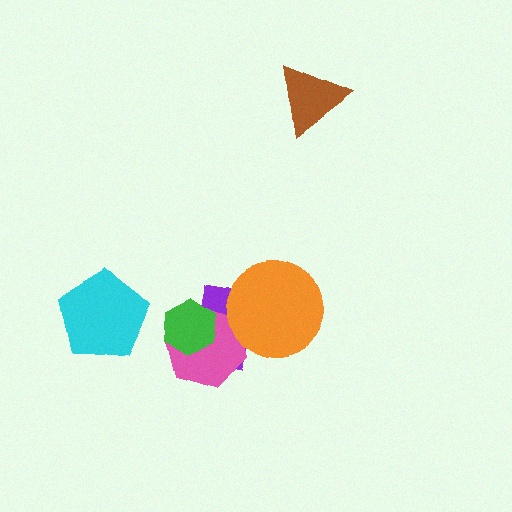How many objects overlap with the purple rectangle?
3 objects overlap with the purple rectangle.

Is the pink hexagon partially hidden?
Yes, it is partially covered by another shape.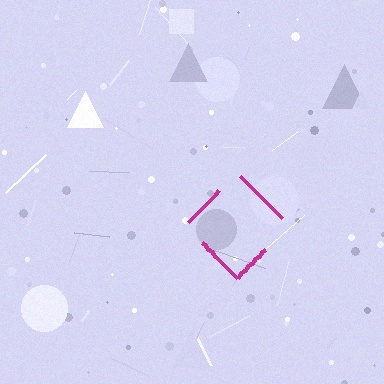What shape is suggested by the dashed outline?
The dashed outline suggests a diamond.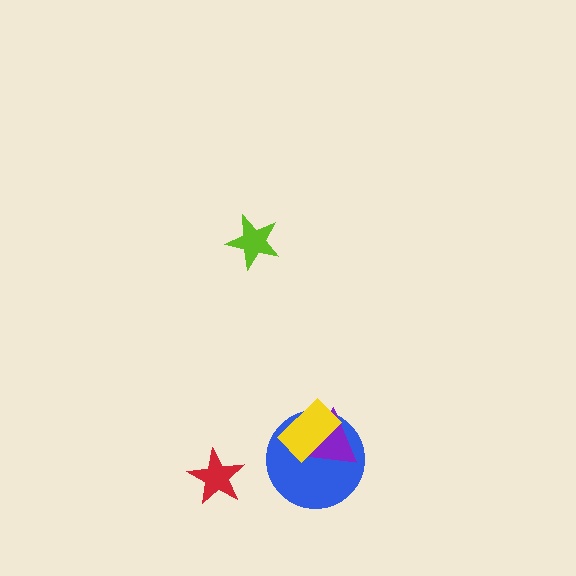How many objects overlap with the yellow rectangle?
2 objects overlap with the yellow rectangle.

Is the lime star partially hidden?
No, no other shape covers it.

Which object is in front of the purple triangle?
The yellow rectangle is in front of the purple triangle.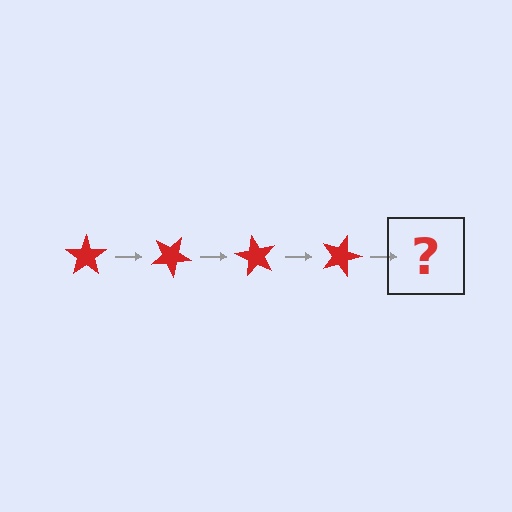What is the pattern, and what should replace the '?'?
The pattern is that the star rotates 30 degrees each step. The '?' should be a red star rotated 120 degrees.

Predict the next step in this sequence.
The next step is a red star rotated 120 degrees.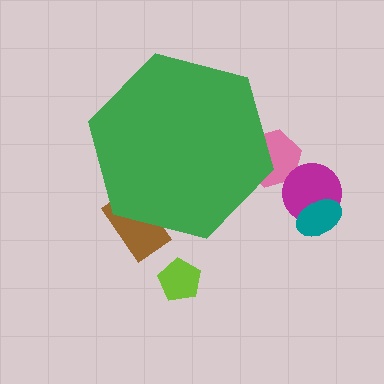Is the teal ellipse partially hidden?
No, the teal ellipse is fully visible.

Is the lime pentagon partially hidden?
No, the lime pentagon is fully visible.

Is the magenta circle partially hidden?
No, the magenta circle is fully visible.